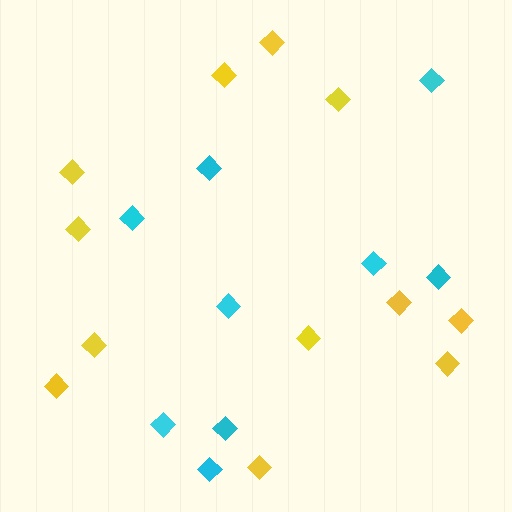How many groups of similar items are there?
There are 2 groups: one group of cyan diamonds (9) and one group of yellow diamonds (12).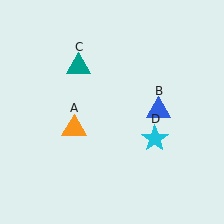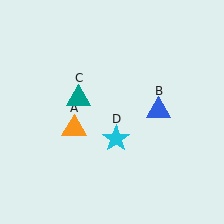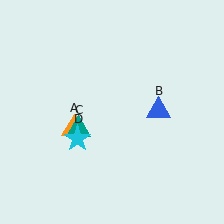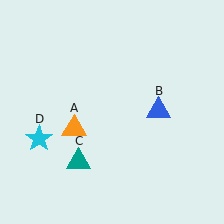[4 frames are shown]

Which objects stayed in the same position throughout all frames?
Orange triangle (object A) and blue triangle (object B) remained stationary.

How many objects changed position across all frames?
2 objects changed position: teal triangle (object C), cyan star (object D).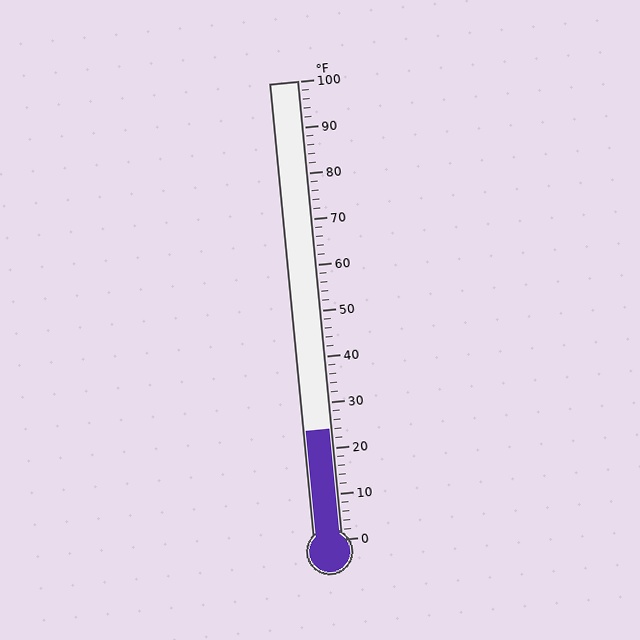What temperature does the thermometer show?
The thermometer shows approximately 24°F.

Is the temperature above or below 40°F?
The temperature is below 40°F.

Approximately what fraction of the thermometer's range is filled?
The thermometer is filled to approximately 25% of its range.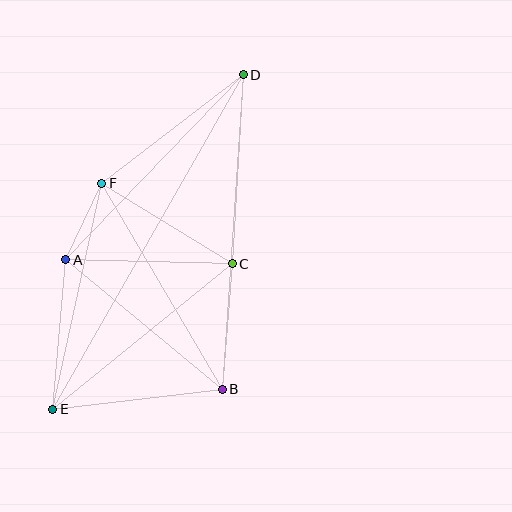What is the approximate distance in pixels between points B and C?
The distance between B and C is approximately 126 pixels.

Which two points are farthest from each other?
Points D and E are farthest from each other.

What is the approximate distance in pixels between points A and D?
The distance between A and D is approximately 256 pixels.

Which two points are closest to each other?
Points A and F are closest to each other.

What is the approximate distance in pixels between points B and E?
The distance between B and E is approximately 170 pixels.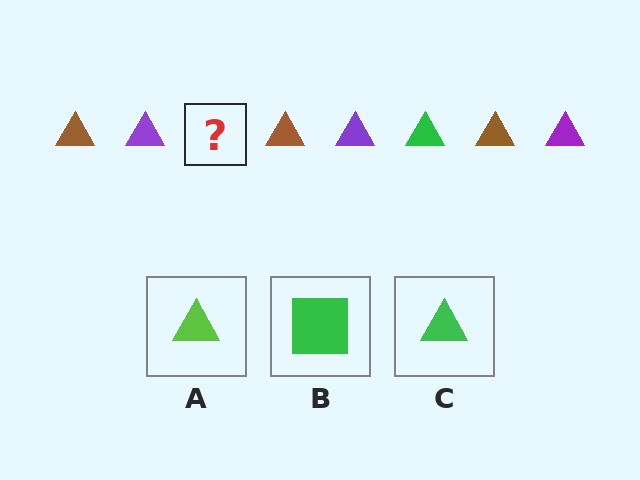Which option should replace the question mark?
Option C.